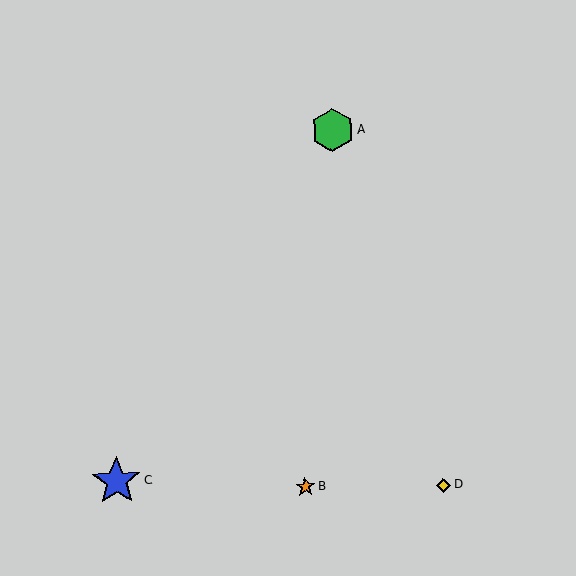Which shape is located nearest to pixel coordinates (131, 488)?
The blue star (labeled C) at (117, 481) is nearest to that location.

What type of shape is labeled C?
Shape C is a blue star.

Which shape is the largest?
The blue star (labeled C) is the largest.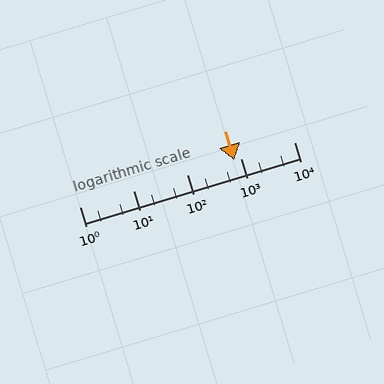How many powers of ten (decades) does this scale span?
The scale spans 4 decades, from 1 to 10000.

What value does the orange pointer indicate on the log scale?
The pointer indicates approximately 780.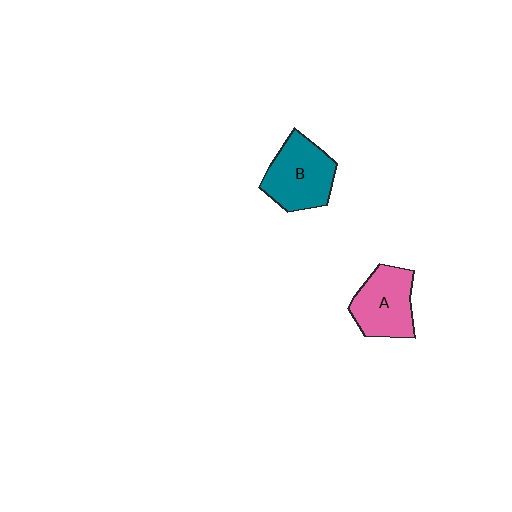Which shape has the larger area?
Shape B (teal).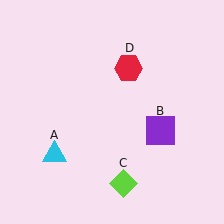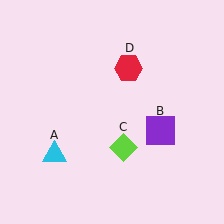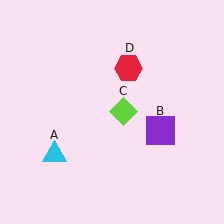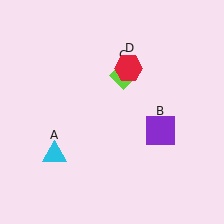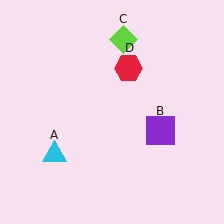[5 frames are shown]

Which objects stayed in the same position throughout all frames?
Cyan triangle (object A) and purple square (object B) and red hexagon (object D) remained stationary.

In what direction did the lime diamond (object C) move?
The lime diamond (object C) moved up.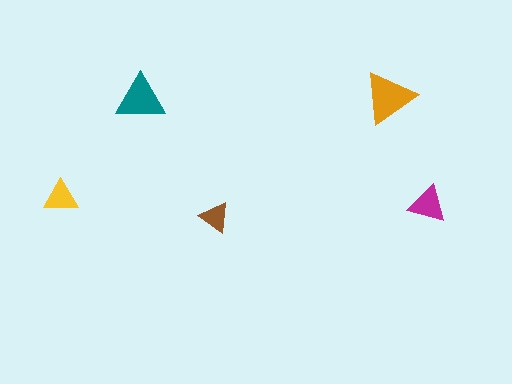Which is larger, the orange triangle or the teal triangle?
The orange one.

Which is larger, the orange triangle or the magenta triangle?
The orange one.